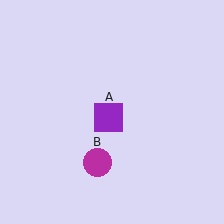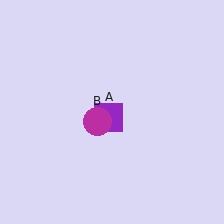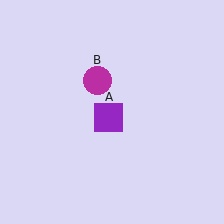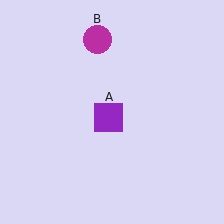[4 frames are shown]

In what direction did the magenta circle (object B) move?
The magenta circle (object B) moved up.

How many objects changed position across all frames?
1 object changed position: magenta circle (object B).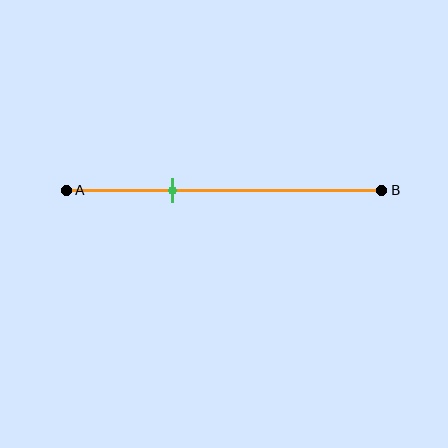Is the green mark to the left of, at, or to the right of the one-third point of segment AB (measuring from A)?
The green mark is approximately at the one-third point of segment AB.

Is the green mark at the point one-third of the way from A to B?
Yes, the mark is approximately at the one-third point.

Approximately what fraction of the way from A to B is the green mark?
The green mark is approximately 35% of the way from A to B.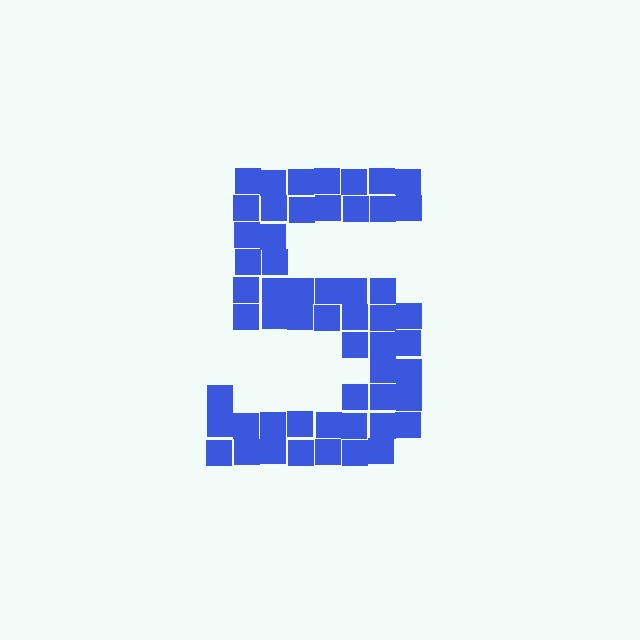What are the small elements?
The small elements are squares.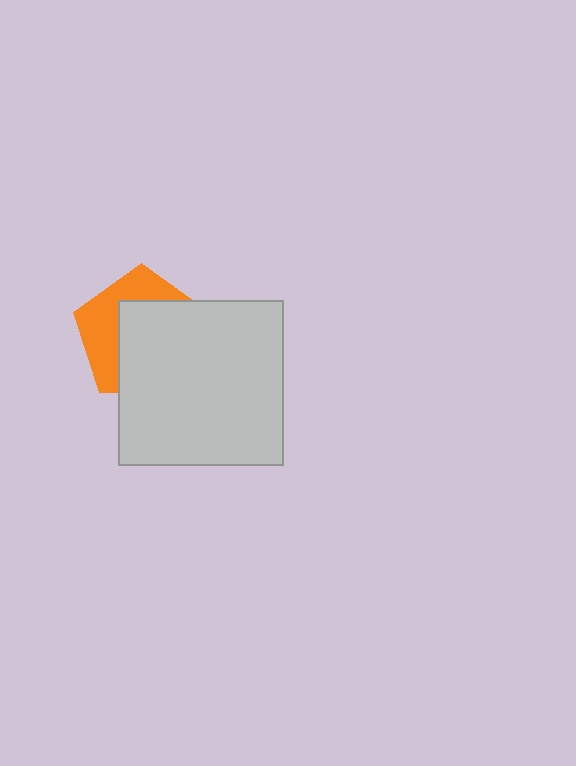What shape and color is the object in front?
The object in front is a light gray square.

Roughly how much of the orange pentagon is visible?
A small part of it is visible (roughly 39%).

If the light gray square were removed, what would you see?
You would see the complete orange pentagon.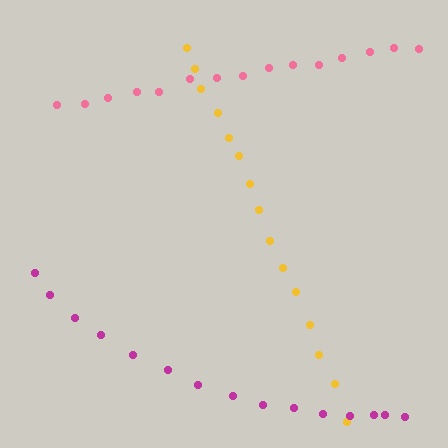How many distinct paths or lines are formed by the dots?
There are 3 distinct paths.